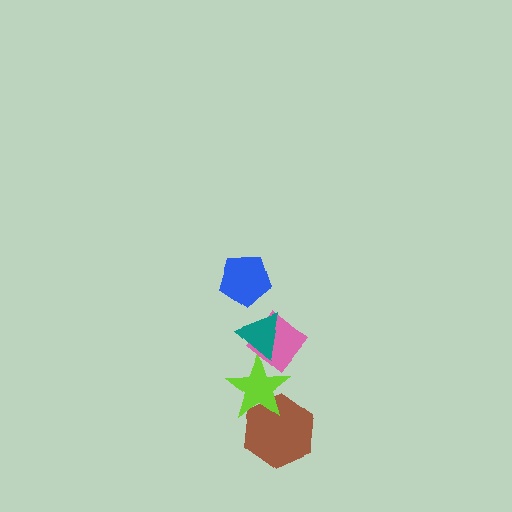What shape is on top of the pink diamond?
The teal triangle is on top of the pink diamond.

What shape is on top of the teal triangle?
The blue pentagon is on top of the teal triangle.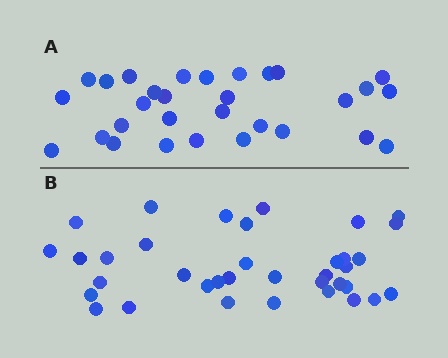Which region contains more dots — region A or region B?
Region B (the bottom region) has more dots.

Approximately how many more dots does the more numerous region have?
Region B has about 6 more dots than region A.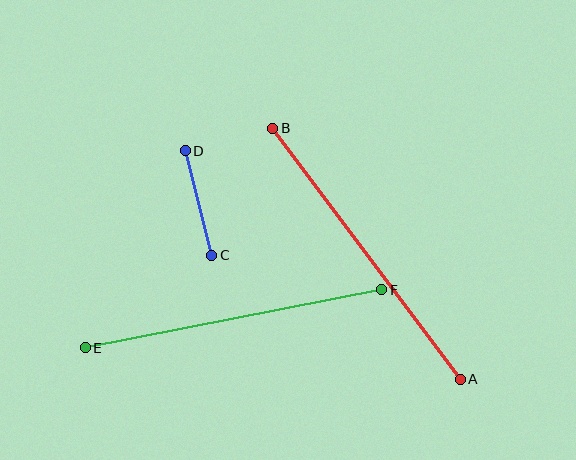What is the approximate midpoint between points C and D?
The midpoint is at approximately (198, 203) pixels.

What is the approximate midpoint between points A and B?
The midpoint is at approximately (367, 254) pixels.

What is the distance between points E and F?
The distance is approximately 302 pixels.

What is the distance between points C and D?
The distance is approximately 108 pixels.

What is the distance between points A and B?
The distance is approximately 313 pixels.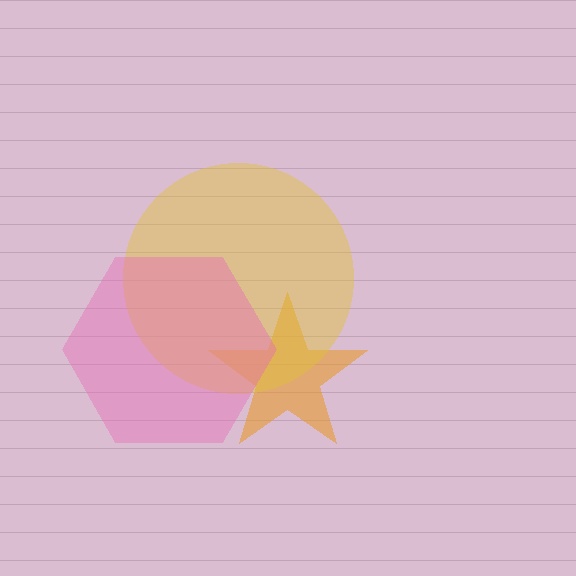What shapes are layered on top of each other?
The layered shapes are: an orange star, a yellow circle, a pink hexagon.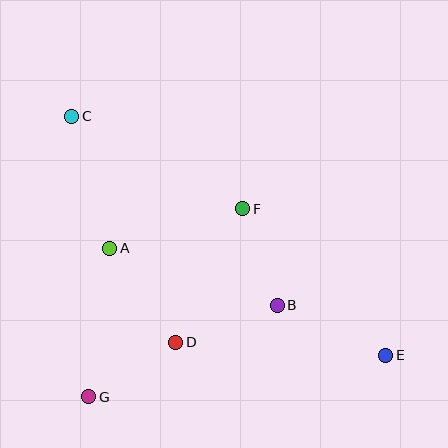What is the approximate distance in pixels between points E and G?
The distance between E and G is approximately 300 pixels.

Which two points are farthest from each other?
Points C and E are farthest from each other.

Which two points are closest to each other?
Points B and F are closest to each other.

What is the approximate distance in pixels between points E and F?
The distance between E and F is approximately 205 pixels.